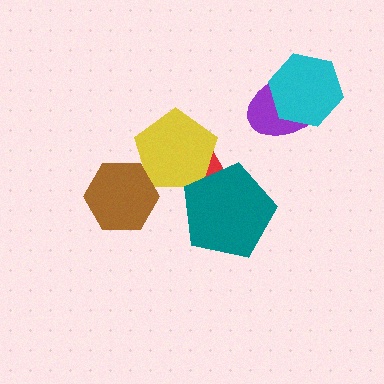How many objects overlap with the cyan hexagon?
1 object overlaps with the cyan hexagon.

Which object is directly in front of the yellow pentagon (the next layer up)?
The teal pentagon is directly in front of the yellow pentagon.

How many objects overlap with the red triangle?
2 objects overlap with the red triangle.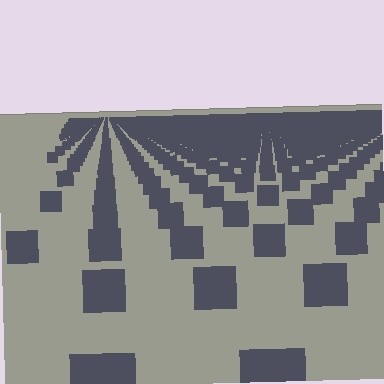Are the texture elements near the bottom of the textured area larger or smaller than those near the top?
Larger. Near the bottom, elements are closer to the viewer and appear at a bigger on-screen size.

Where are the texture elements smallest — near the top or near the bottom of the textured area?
Near the top.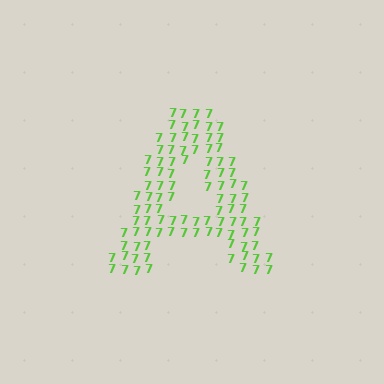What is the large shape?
The large shape is the letter A.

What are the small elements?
The small elements are digit 7's.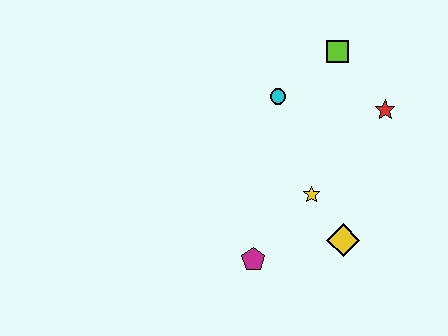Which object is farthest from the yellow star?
The lime square is farthest from the yellow star.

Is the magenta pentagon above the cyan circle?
No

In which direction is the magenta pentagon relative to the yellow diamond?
The magenta pentagon is to the left of the yellow diamond.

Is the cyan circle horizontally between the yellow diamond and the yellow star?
No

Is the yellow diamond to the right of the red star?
No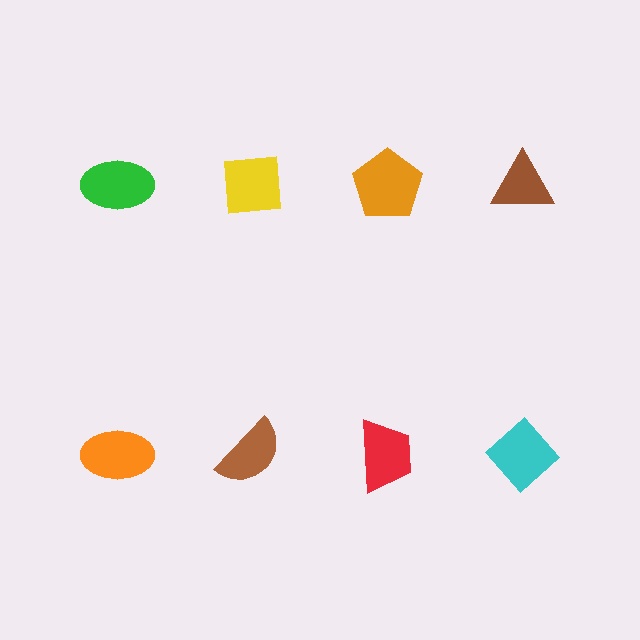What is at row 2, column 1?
An orange ellipse.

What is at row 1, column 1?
A green ellipse.